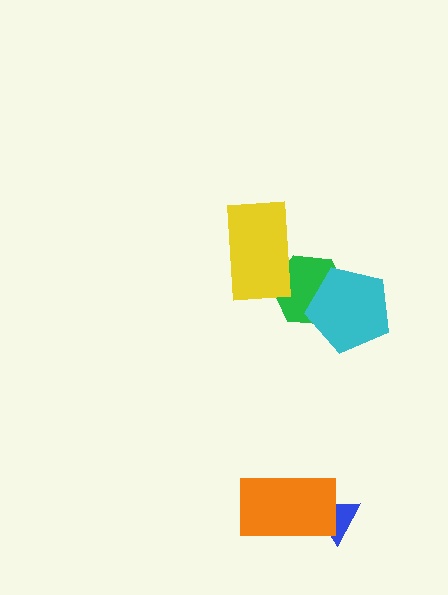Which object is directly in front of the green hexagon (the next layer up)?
The yellow rectangle is directly in front of the green hexagon.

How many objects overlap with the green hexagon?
2 objects overlap with the green hexagon.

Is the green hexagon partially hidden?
Yes, it is partially covered by another shape.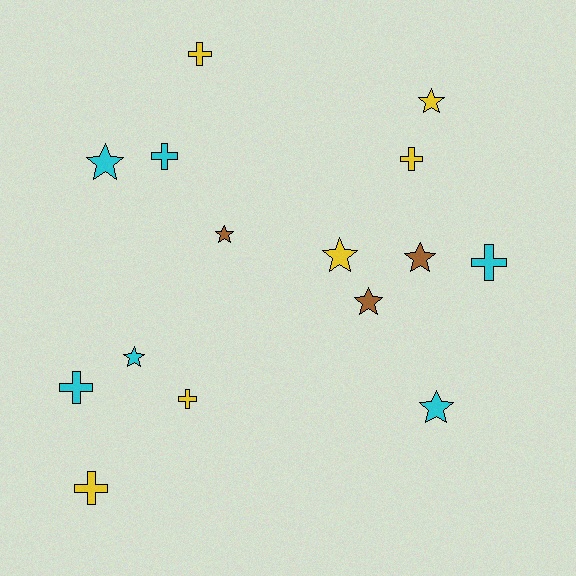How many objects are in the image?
There are 15 objects.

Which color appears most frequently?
Yellow, with 6 objects.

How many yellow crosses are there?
There are 4 yellow crosses.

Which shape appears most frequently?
Star, with 8 objects.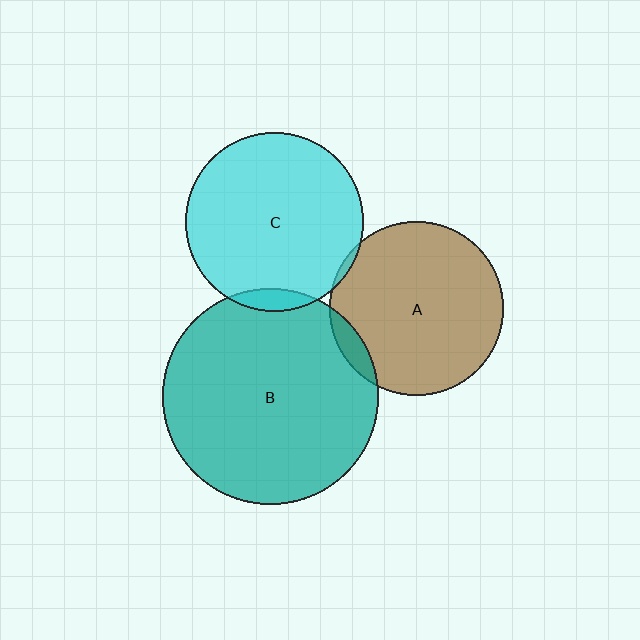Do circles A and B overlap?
Yes.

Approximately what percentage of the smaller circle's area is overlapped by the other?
Approximately 5%.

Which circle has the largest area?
Circle B (teal).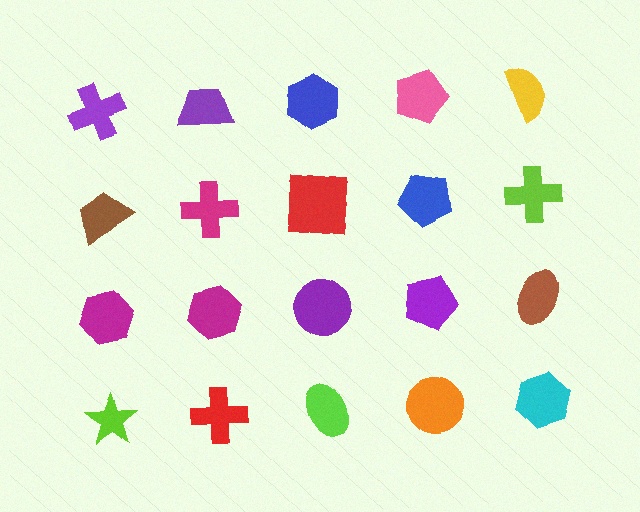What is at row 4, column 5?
A cyan hexagon.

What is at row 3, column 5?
A brown ellipse.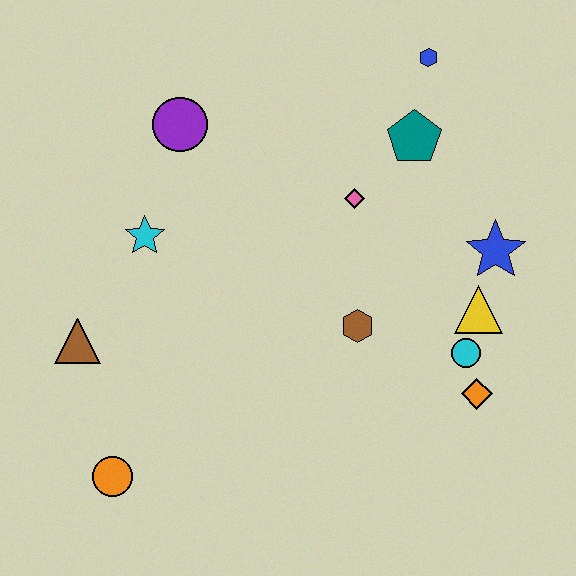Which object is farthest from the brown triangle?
The blue hexagon is farthest from the brown triangle.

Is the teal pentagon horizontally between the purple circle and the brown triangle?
No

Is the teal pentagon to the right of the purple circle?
Yes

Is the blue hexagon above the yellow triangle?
Yes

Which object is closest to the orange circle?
The brown triangle is closest to the orange circle.